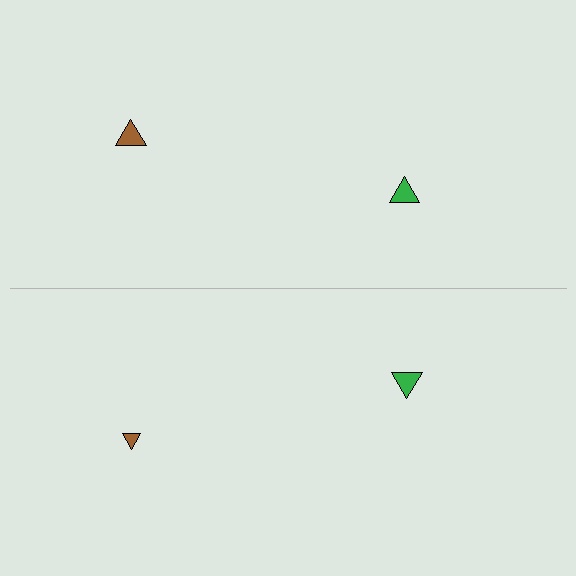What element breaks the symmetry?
The brown triangle on the bottom side has a different size than its mirror counterpart.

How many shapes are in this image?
There are 4 shapes in this image.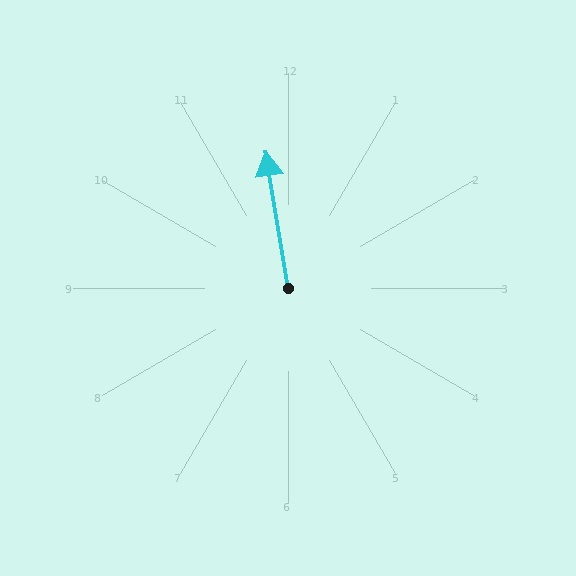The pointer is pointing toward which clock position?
Roughly 12 o'clock.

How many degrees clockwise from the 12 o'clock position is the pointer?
Approximately 351 degrees.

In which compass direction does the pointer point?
North.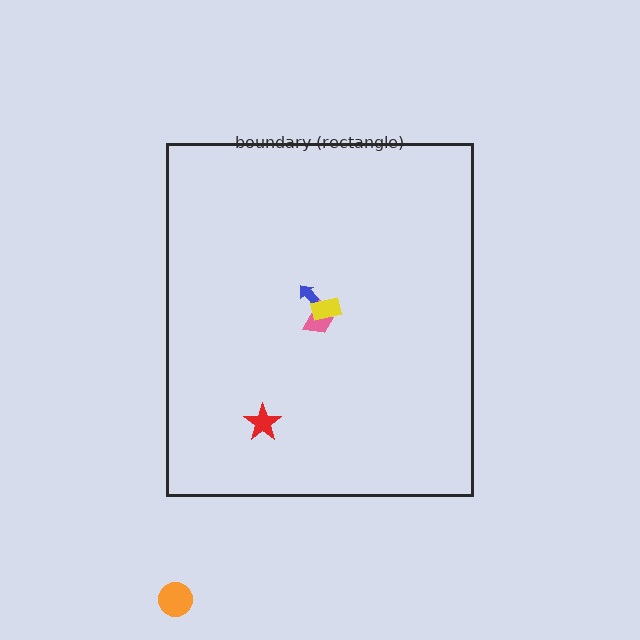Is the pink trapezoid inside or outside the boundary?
Inside.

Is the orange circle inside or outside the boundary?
Outside.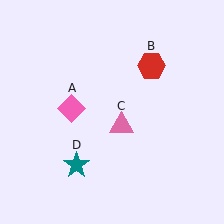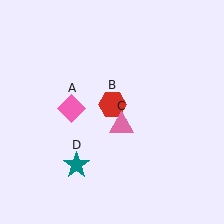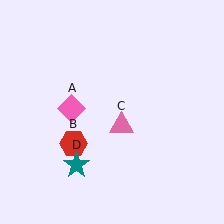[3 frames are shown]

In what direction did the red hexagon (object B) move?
The red hexagon (object B) moved down and to the left.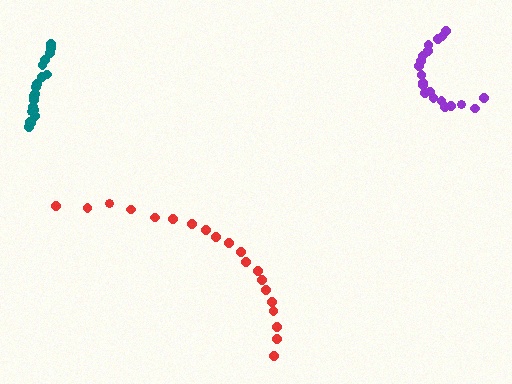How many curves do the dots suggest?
There are 3 distinct paths.